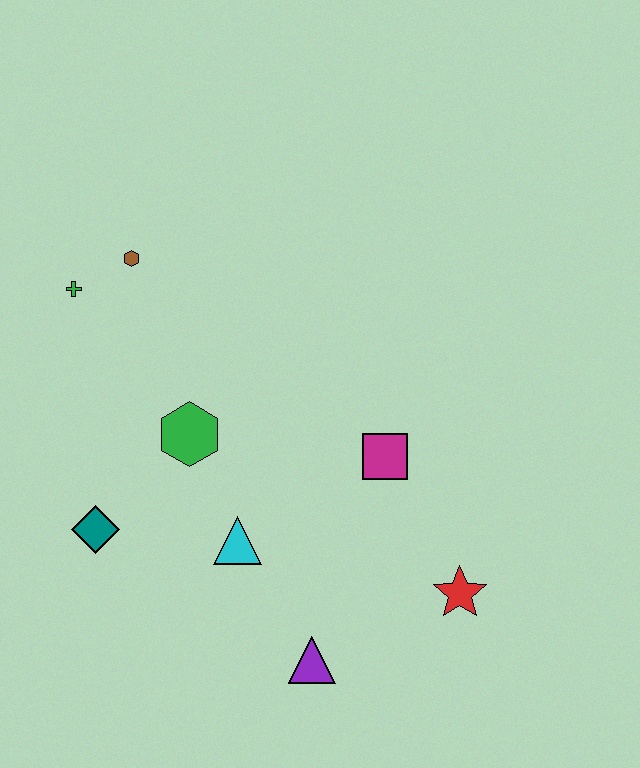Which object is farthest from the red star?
The green cross is farthest from the red star.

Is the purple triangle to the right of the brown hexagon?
Yes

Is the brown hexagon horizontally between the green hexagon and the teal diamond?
Yes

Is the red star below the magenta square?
Yes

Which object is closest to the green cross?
The brown hexagon is closest to the green cross.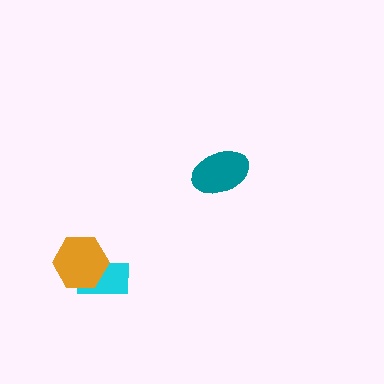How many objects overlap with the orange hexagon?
1 object overlaps with the orange hexagon.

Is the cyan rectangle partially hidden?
Yes, it is partially covered by another shape.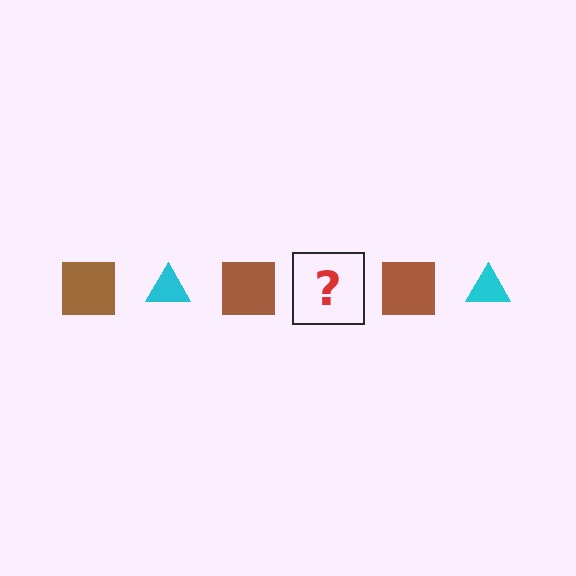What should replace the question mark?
The question mark should be replaced with a cyan triangle.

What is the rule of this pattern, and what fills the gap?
The rule is that the pattern alternates between brown square and cyan triangle. The gap should be filled with a cyan triangle.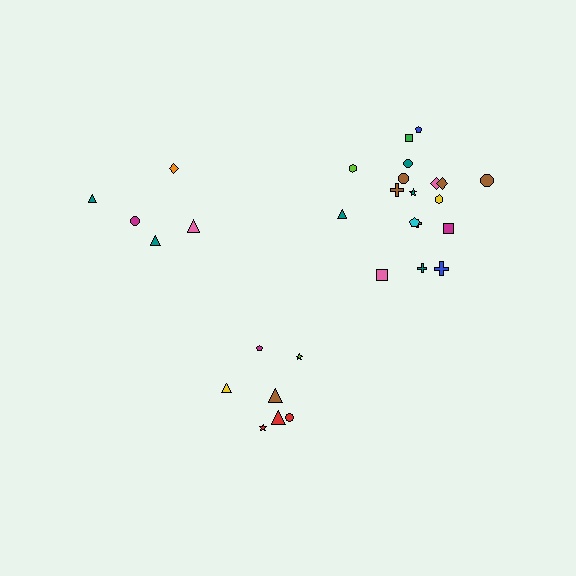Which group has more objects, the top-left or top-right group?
The top-right group.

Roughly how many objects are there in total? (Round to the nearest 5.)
Roughly 30 objects in total.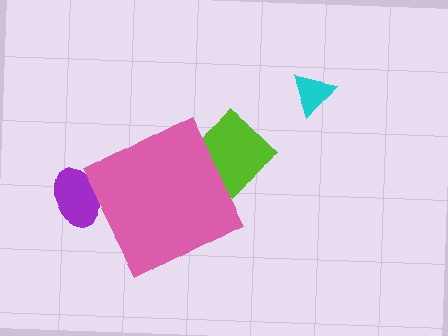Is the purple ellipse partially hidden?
Yes, the purple ellipse is partially hidden behind the pink diamond.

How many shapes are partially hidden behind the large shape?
2 shapes are partially hidden.